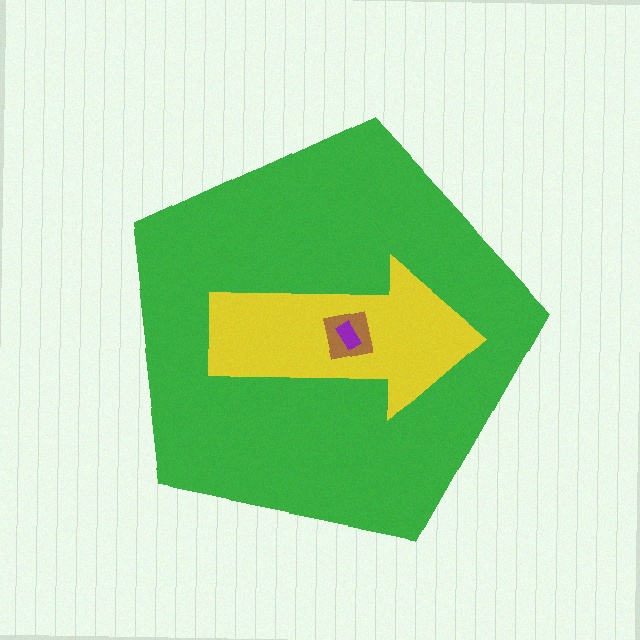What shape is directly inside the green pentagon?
The yellow arrow.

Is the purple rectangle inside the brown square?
Yes.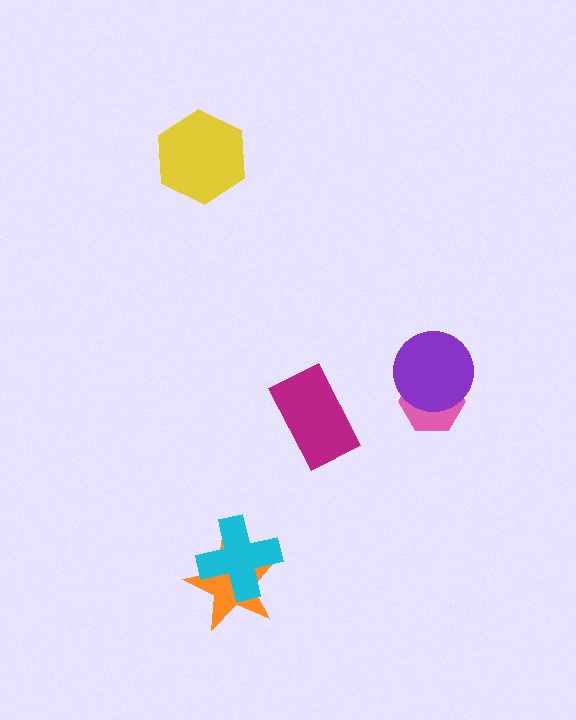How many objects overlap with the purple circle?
1 object overlaps with the purple circle.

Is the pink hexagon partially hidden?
Yes, it is partially covered by another shape.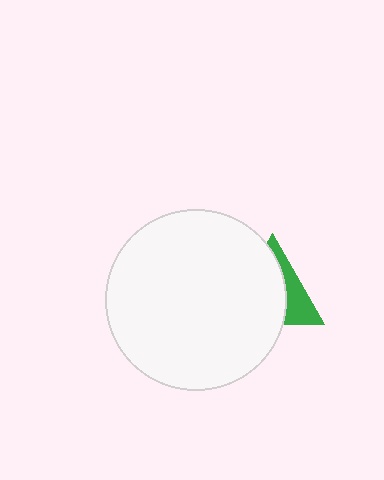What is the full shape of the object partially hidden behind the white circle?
The partially hidden object is a green triangle.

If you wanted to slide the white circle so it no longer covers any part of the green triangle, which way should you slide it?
Slide it left — that is the most direct way to separate the two shapes.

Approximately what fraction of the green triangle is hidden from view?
Roughly 66% of the green triangle is hidden behind the white circle.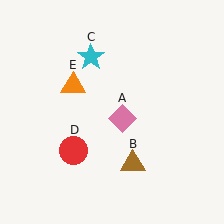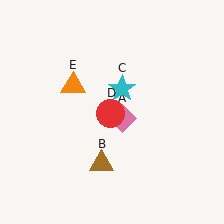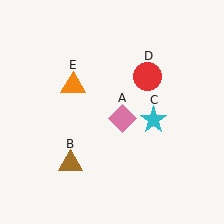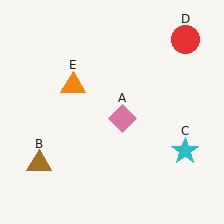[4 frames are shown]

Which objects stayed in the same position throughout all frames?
Pink diamond (object A) and orange triangle (object E) remained stationary.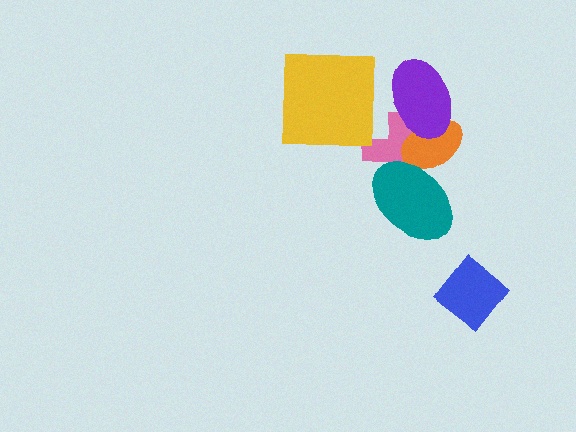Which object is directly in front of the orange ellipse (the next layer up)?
The teal ellipse is directly in front of the orange ellipse.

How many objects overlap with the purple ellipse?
2 objects overlap with the purple ellipse.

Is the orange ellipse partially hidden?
Yes, it is partially covered by another shape.